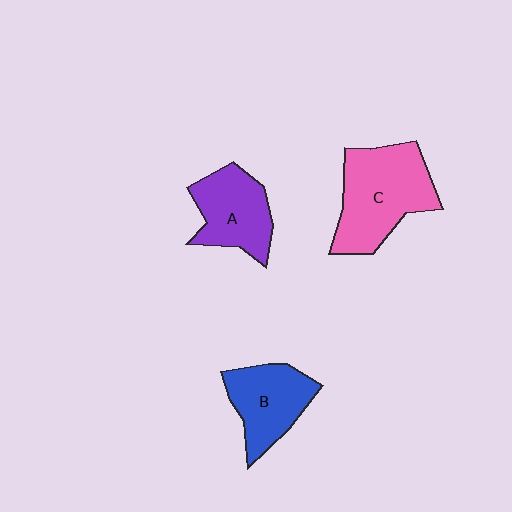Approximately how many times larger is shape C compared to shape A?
Approximately 1.4 times.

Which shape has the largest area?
Shape C (pink).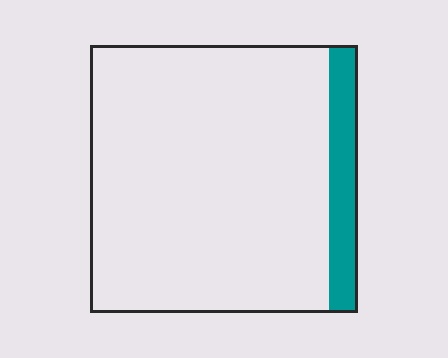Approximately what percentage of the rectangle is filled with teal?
Approximately 10%.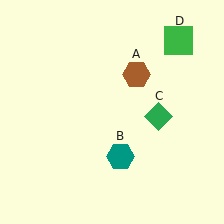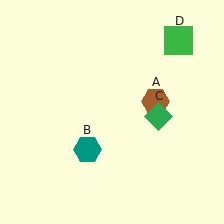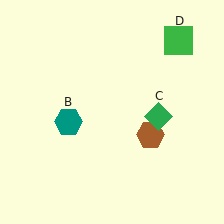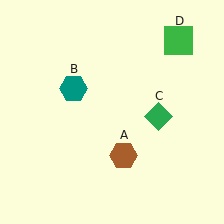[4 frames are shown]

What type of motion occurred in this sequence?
The brown hexagon (object A), teal hexagon (object B) rotated clockwise around the center of the scene.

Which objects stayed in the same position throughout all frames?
Green diamond (object C) and green square (object D) remained stationary.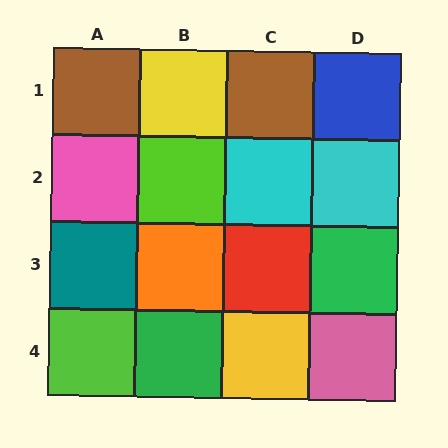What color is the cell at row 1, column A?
Brown.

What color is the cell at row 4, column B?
Green.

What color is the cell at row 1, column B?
Yellow.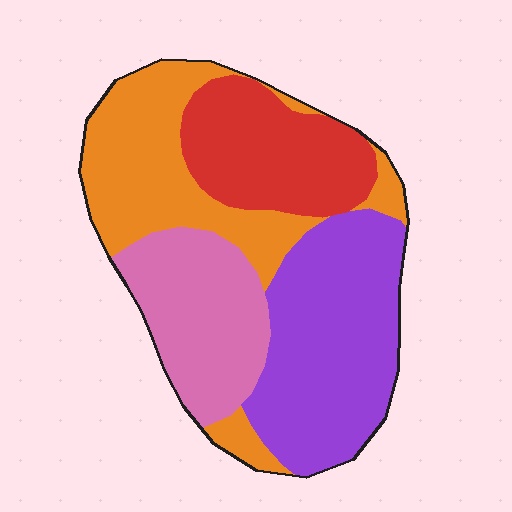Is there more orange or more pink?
Orange.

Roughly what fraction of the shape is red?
Red takes up about one fifth (1/5) of the shape.